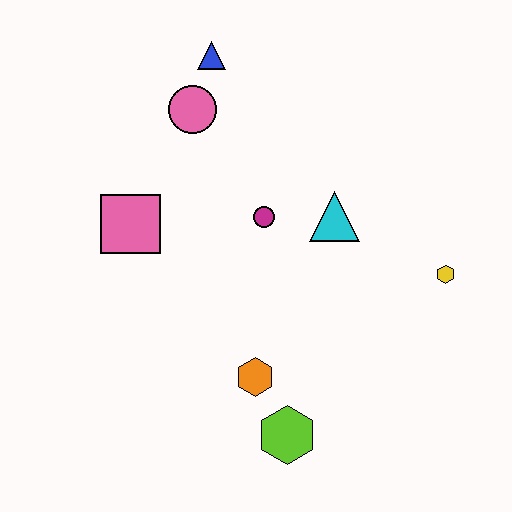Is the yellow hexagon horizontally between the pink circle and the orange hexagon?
No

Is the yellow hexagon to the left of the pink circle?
No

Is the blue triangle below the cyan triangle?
No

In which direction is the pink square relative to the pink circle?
The pink square is below the pink circle.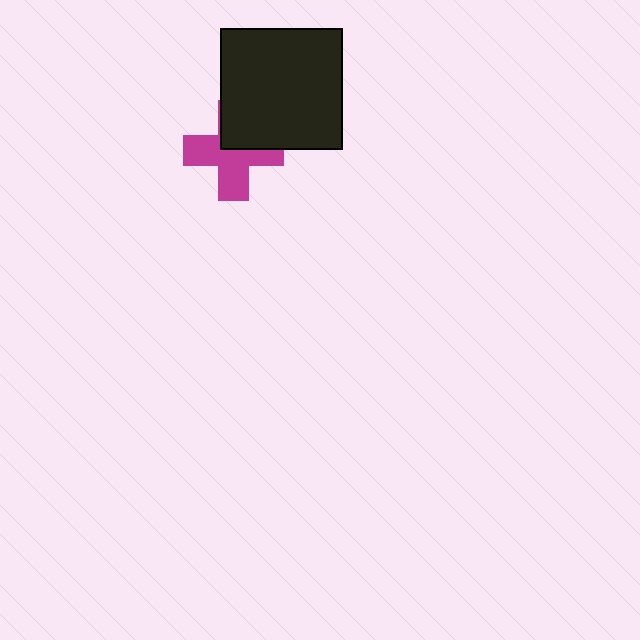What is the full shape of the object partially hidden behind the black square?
The partially hidden object is a magenta cross.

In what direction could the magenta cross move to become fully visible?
The magenta cross could move toward the lower-left. That would shift it out from behind the black square entirely.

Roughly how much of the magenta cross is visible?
About half of it is visible (roughly 63%).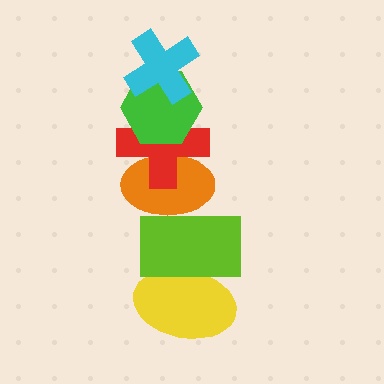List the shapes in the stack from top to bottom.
From top to bottom: the cyan cross, the green hexagon, the red cross, the orange ellipse, the lime rectangle, the yellow ellipse.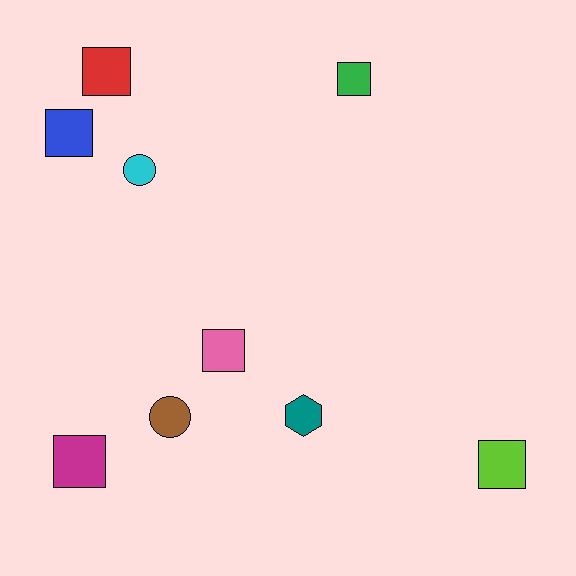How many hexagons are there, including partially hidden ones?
There is 1 hexagon.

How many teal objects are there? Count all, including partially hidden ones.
There is 1 teal object.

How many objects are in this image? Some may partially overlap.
There are 9 objects.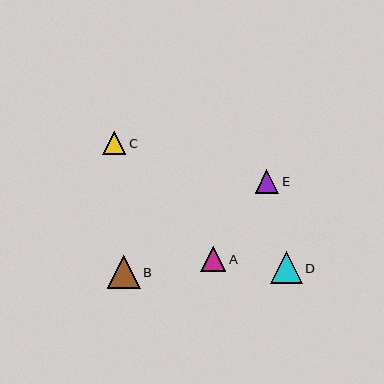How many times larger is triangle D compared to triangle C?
Triangle D is approximately 1.4 times the size of triangle C.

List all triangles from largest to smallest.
From largest to smallest: B, D, A, E, C.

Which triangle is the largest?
Triangle B is the largest with a size of approximately 33 pixels.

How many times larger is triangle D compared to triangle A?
Triangle D is approximately 1.3 times the size of triangle A.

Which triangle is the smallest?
Triangle C is the smallest with a size of approximately 23 pixels.